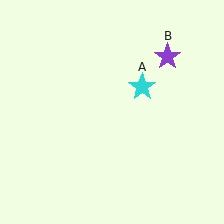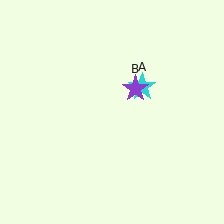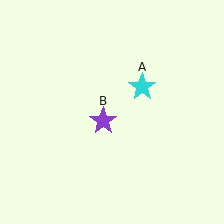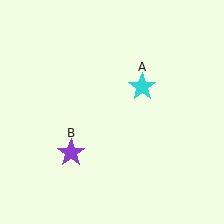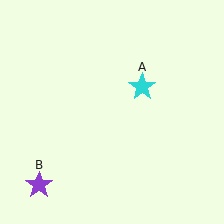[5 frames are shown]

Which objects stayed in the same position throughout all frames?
Cyan star (object A) remained stationary.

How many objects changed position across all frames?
1 object changed position: purple star (object B).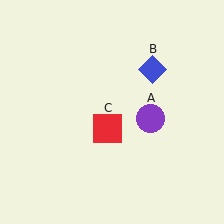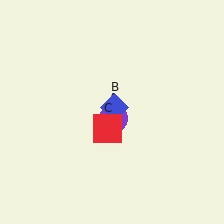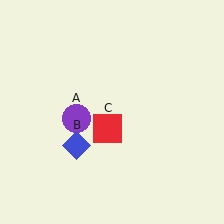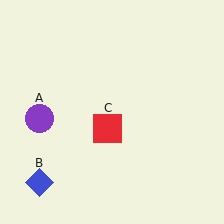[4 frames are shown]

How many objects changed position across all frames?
2 objects changed position: purple circle (object A), blue diamond (object B).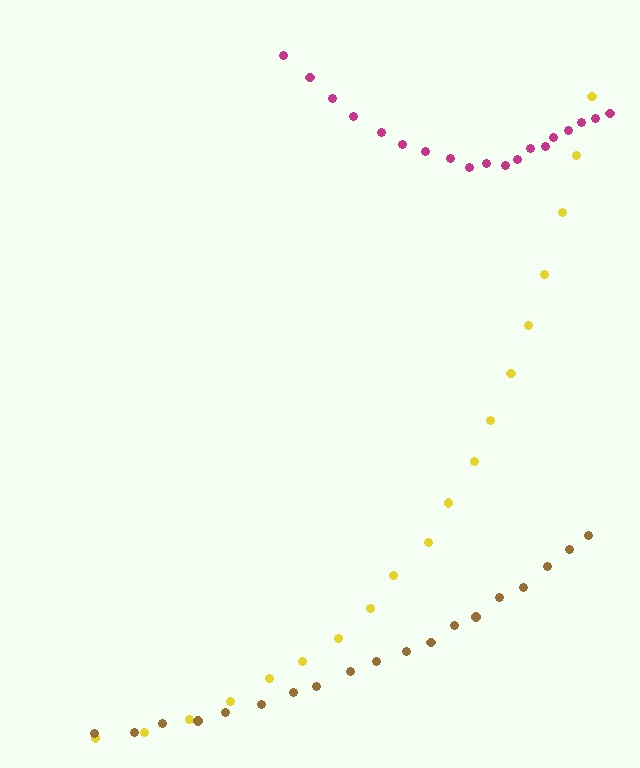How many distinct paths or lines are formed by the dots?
There are 3 distinct paths.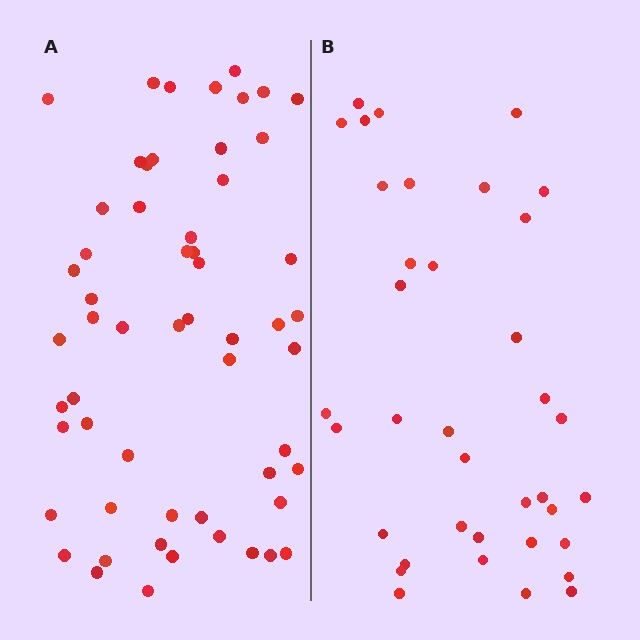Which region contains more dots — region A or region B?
Region A (the left region) has more dots.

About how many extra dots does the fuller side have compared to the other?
Region A has approximately 20 more dots than region B.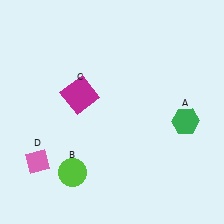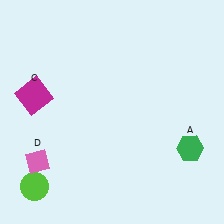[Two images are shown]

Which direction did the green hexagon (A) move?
The green hexagon (A) moved down.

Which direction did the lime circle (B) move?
The lime circle (B) moved left.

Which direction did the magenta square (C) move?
The magenta square (C) moved left.